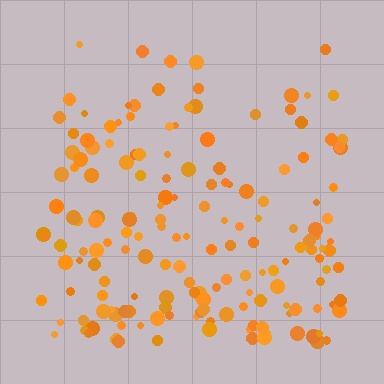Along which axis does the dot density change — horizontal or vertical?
Vertical.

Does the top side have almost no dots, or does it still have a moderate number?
Still a moderate number, just noticeably fewer than the bottom.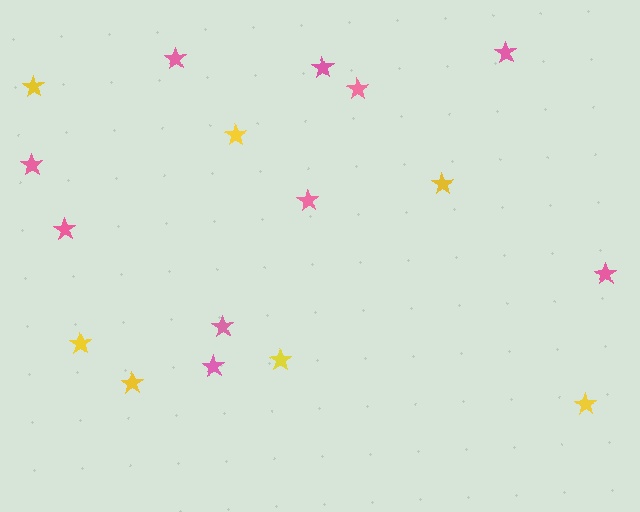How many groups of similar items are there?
There are 2 groups: one group of pink stars (10) and one group of yellow stars (7).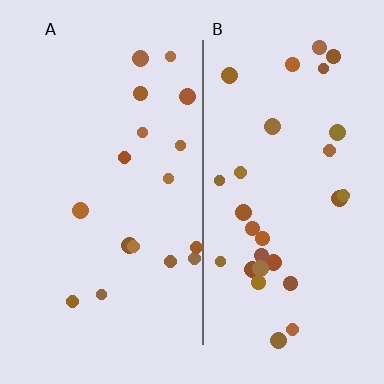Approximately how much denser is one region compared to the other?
Approximately 1.7× — region B over region A.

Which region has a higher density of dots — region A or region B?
B (the right).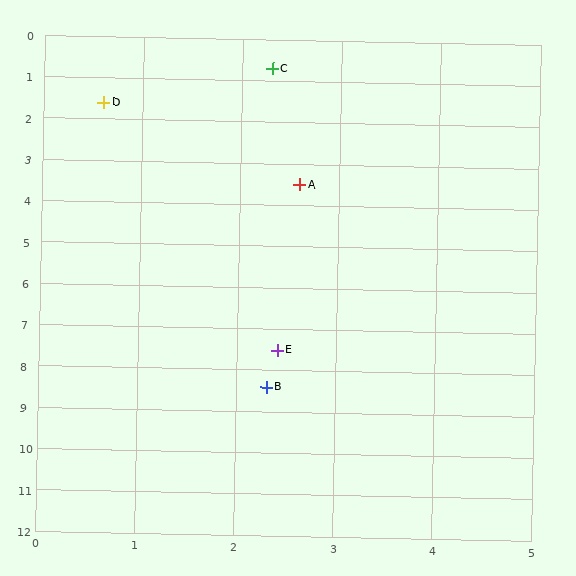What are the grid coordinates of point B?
Point B is at approximately (2.3, 8.4).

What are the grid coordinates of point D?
Point D is at approximately (0.6, 1.6).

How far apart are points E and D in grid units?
Points E and D are about 6.2 grid units apart.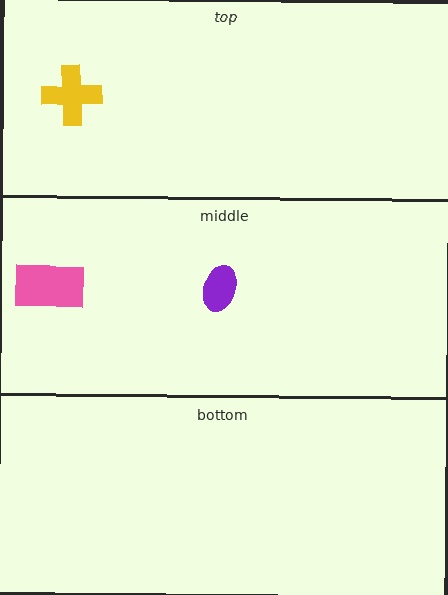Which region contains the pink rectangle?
The middle region.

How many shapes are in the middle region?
2.